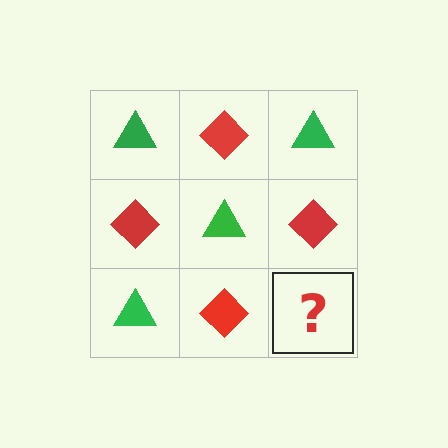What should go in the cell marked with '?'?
The missing cell should contain a green triangle.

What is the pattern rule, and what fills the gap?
The rule is that it alternates green triangle and red diamond in a checkerboard pattern. The gap should be filled with a green triangle.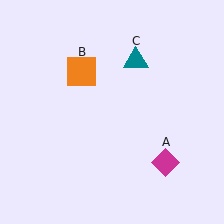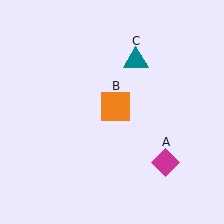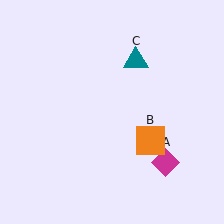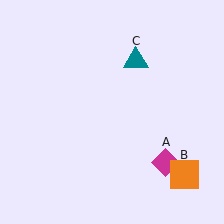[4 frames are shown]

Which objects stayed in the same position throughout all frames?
Magenta diamond (object A) and teal triangle (object C) remained stationary.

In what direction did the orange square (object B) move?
The orange square (object B) moved down and to the right.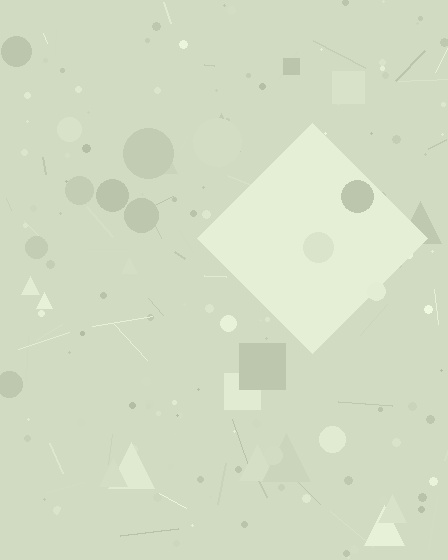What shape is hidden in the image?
A diamond is hidden in the image.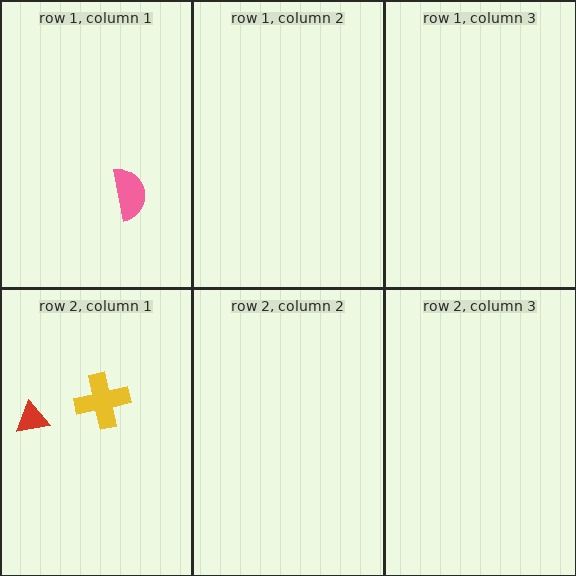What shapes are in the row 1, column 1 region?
The pink semicircle.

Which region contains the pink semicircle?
The row 1, column 1 region.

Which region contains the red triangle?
The row 2, column 1 region.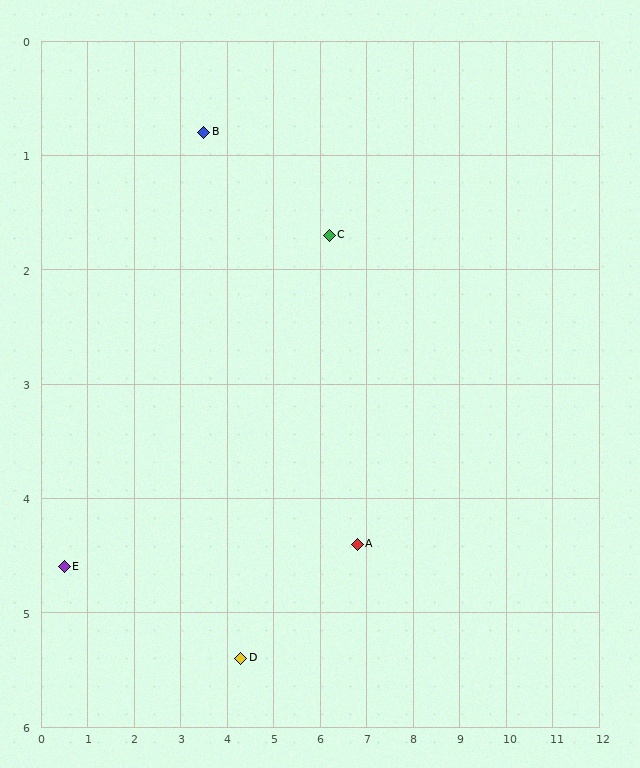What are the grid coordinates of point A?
Point A is at approximately (6.8, 4.4).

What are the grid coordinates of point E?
Point E is at approximately (0.5, 4.6).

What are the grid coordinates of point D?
Point D is at approximately (4.3, 5.4).